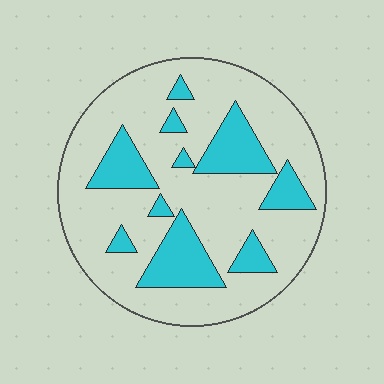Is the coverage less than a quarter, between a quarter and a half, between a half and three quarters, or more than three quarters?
Less than a quarter.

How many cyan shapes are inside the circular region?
10.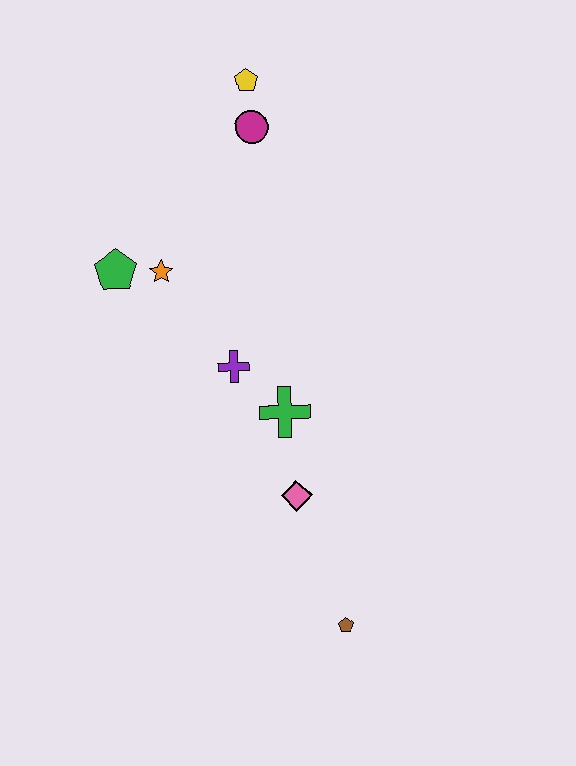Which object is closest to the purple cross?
The green cross is closest to the purple cross.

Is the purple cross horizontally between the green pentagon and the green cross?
Yes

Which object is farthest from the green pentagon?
The brown pentagon is farthest from the green pentagon.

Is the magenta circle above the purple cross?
Yes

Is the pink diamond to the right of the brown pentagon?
No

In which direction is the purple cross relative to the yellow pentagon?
The purple cross is below the yellow pentagon.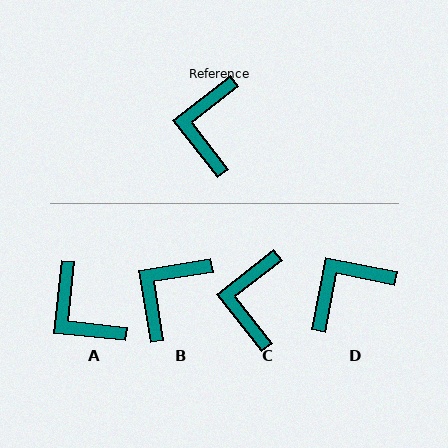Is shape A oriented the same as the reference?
No, it is off by about 46 degrees.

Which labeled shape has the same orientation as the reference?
C.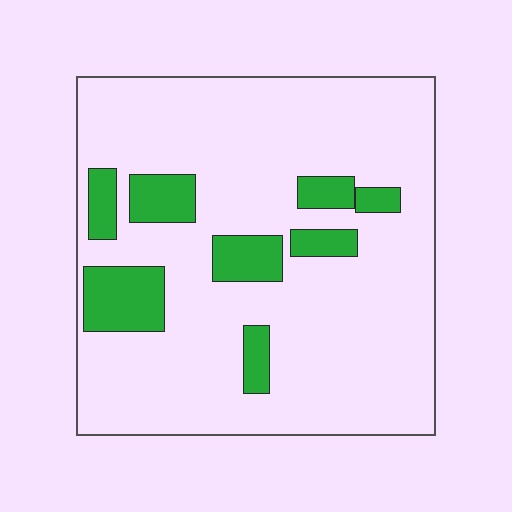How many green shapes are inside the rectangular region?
8.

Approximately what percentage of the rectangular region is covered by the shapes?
Approximately 15%.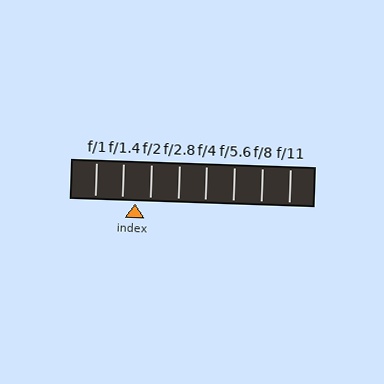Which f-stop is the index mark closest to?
The index mark is closest to f/1.4.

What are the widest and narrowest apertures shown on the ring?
The widest aperture shown is f/1 and the narrowest is f/11.